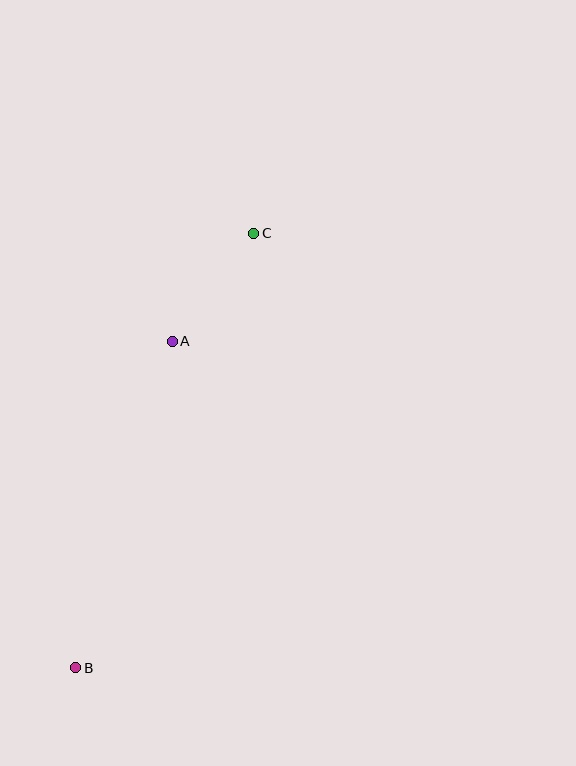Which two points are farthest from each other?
Points B and C are farthest from each other.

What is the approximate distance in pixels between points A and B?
The distance between A and B is approximately 341 pixels.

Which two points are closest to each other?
Points A and C are closest to each other.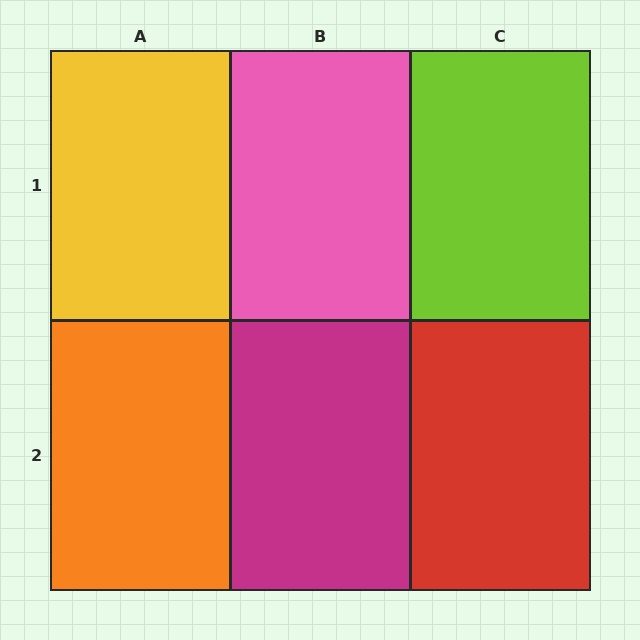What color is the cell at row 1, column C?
Lime.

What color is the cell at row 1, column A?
Yellow.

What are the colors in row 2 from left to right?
Orange, magenta, red.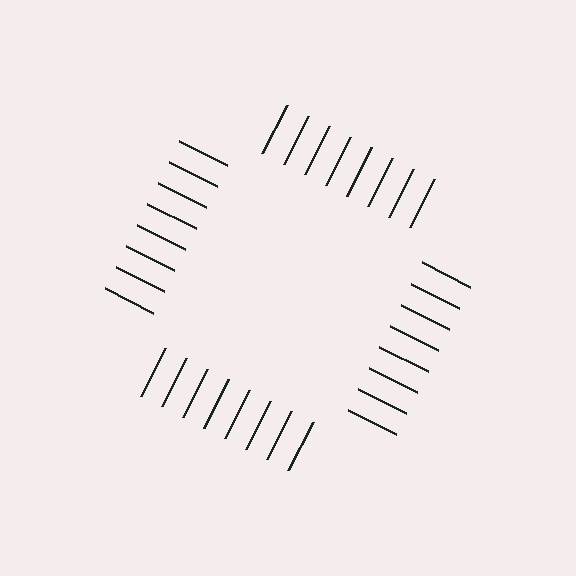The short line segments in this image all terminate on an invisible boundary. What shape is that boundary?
An illusory square — the line segments terminate on its edges but no continuous stroke is drawn.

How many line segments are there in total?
32 — 8 along each of the 4 edges.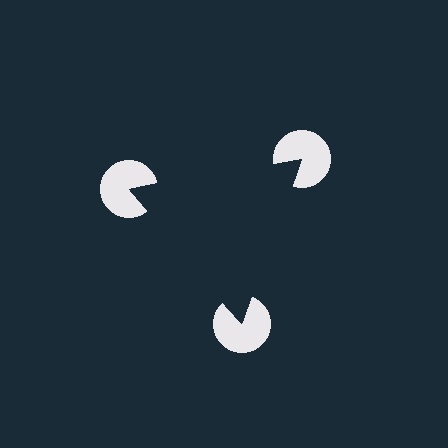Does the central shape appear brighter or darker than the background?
It typically appears slightly darker than the background, even though no actual brightness change is drawn.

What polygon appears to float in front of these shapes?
An illusory triangle — its edges are inferred from the aligned wedge cuts in the pac-man discs, not physically drawn.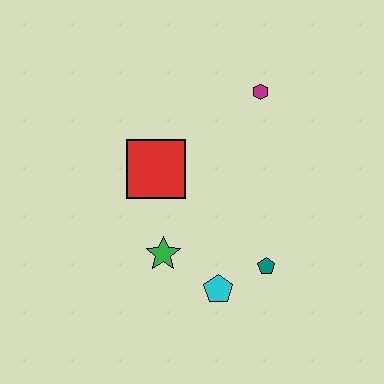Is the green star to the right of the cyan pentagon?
No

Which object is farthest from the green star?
The magenta hexagon is farthest from the green star.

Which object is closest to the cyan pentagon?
The teal pentagon is closest to the cyan pentagon.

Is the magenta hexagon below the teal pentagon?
No